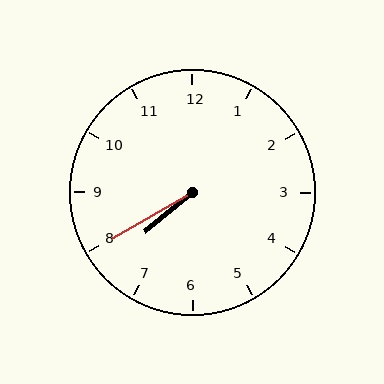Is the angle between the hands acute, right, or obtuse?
It is acute.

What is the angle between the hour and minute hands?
Approximately 10 degrees.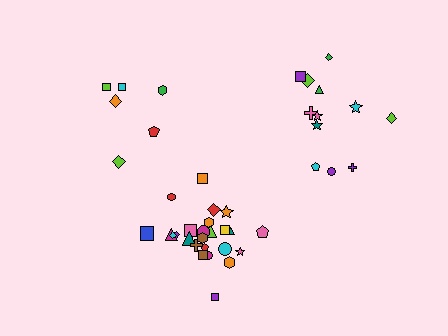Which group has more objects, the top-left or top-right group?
The top-right group.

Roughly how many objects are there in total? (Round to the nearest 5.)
Roughly 45 objects in total.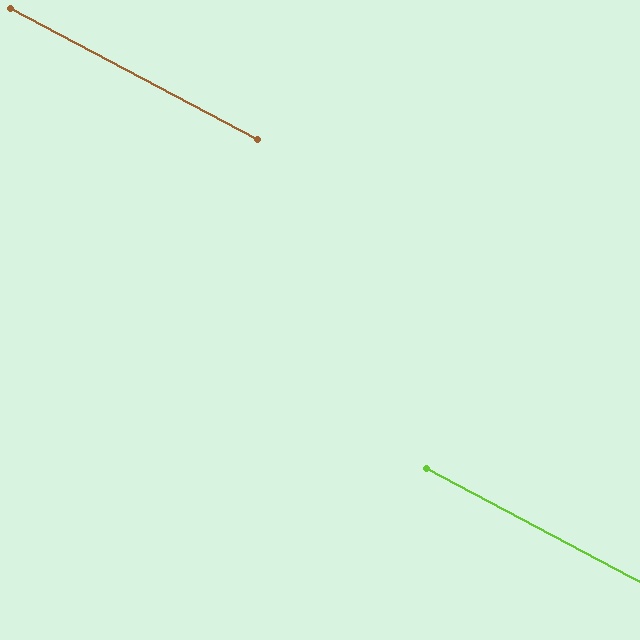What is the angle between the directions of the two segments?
Approximately 0 degrees.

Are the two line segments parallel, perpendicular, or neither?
Parallel — their directions differ by only 0.1°.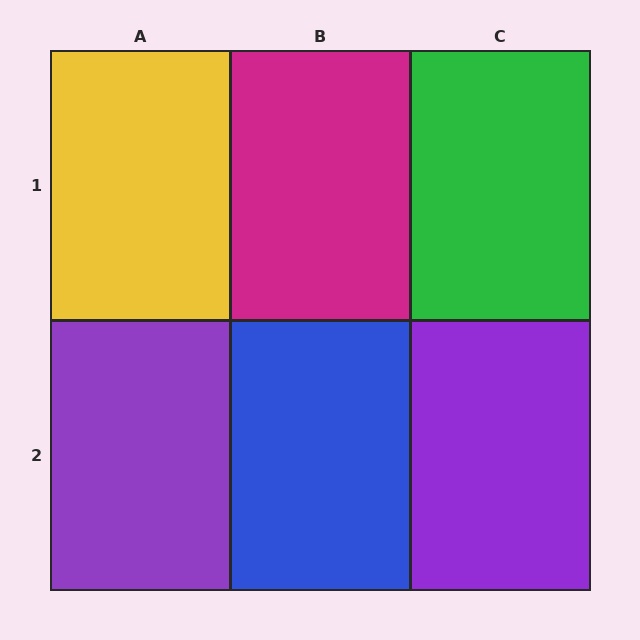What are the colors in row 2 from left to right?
Purple, blue, purple.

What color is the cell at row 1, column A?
Yellow.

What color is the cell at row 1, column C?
Green.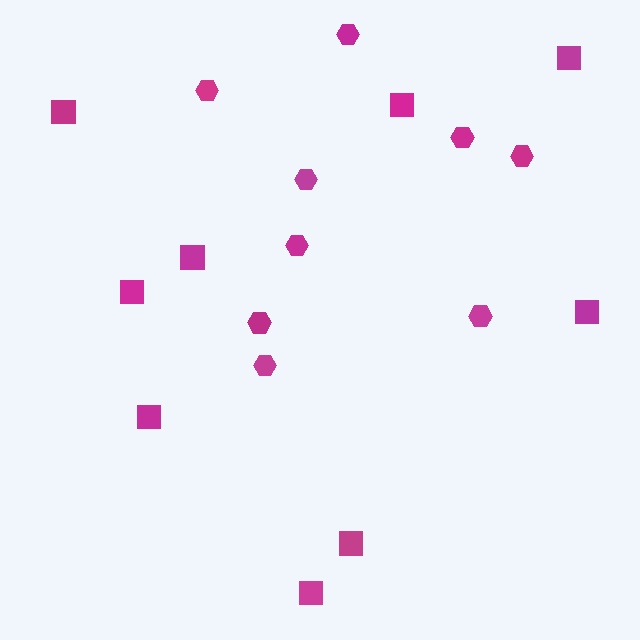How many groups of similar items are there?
There are 2 groups: one group of squares (9) and one group of hexagons (9).